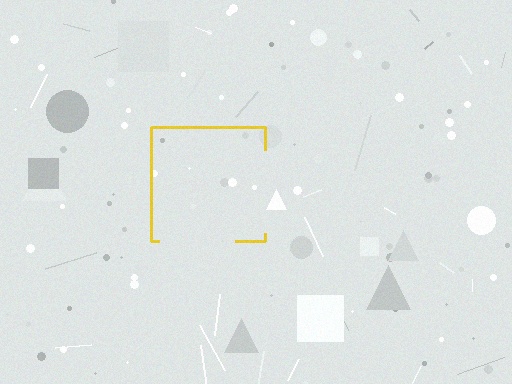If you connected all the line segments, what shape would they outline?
They would outline a square.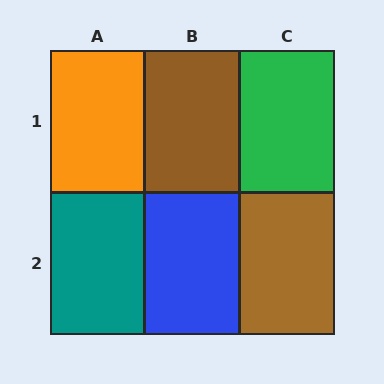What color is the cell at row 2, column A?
Teal.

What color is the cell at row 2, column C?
Brown.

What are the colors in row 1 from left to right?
Orange, brown, green.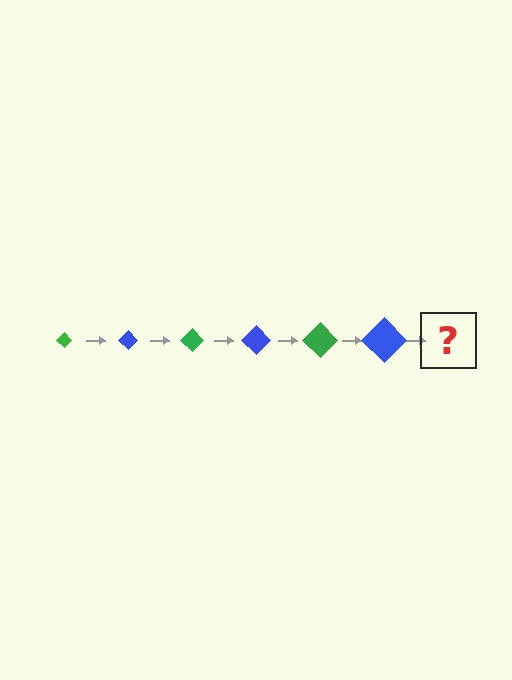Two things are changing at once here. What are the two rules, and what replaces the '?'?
The two rules are that the diamond grows larger each step and the color cycles through green and blue. The '?' should be a green diamond, larger than the previous one.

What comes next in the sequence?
The next element should be a green diamond, larger than the previous one.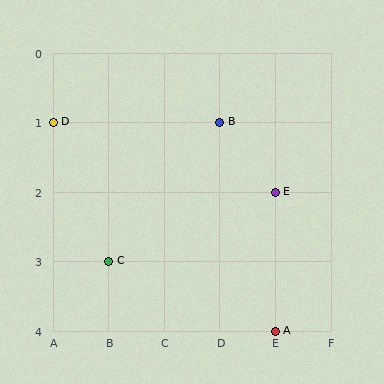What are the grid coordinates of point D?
Point D is at grid coordinates (A, 1).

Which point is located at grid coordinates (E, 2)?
Point E is at (E, 2).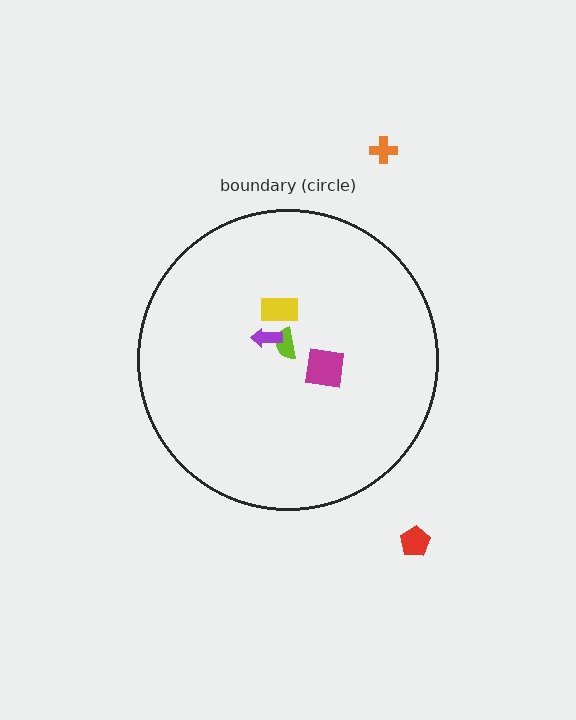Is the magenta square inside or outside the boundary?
Inside.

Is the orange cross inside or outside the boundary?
Outside.